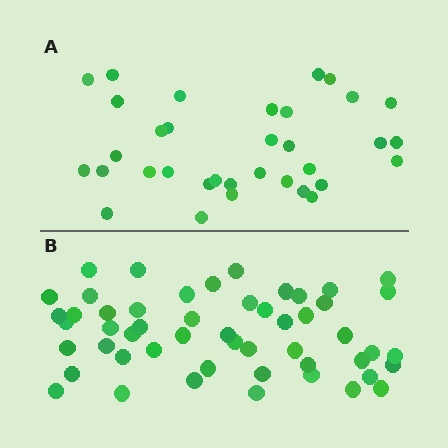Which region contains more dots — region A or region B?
Region B (the bottom region) has more dots.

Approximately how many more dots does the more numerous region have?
Region B has approximately 20 more dots than region A.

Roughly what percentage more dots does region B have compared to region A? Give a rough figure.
About 55% more.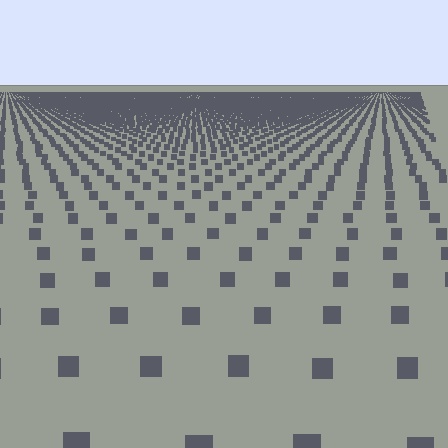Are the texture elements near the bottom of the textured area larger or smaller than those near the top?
Larger. Near the bottom, elements are closer to the viewer and appear at a bigger on-screen size.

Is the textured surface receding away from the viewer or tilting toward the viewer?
The surface is receding away from the viewer. Texture elements get smaller and denser toward the top.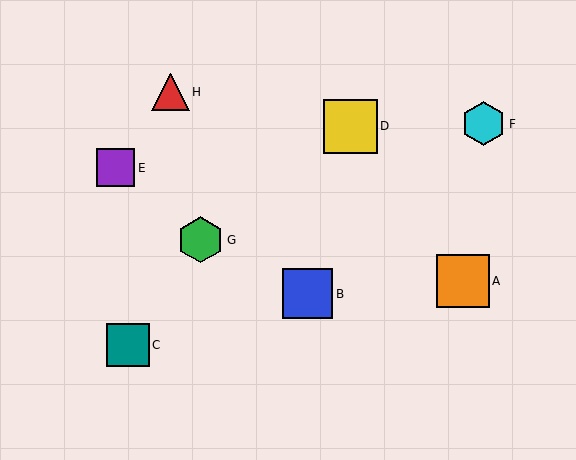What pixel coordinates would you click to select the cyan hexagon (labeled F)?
Click at (483, 124) to select the cyan hexagon F.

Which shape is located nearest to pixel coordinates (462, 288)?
The orange square (labeled A) at (463, 281) is nearest to that location.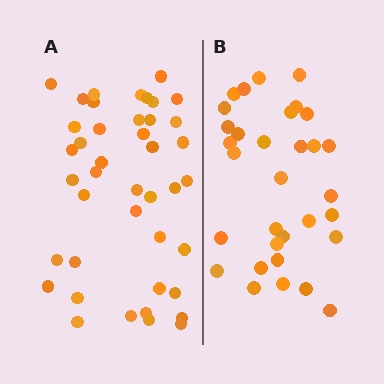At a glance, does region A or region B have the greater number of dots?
Region A (the left region) has more dots.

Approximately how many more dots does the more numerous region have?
Region A has roughly 10 or so more dots than region B.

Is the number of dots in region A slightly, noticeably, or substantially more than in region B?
Region A has noticeably more, but not dramatically so. The ratio is roughly 1.3 to 1.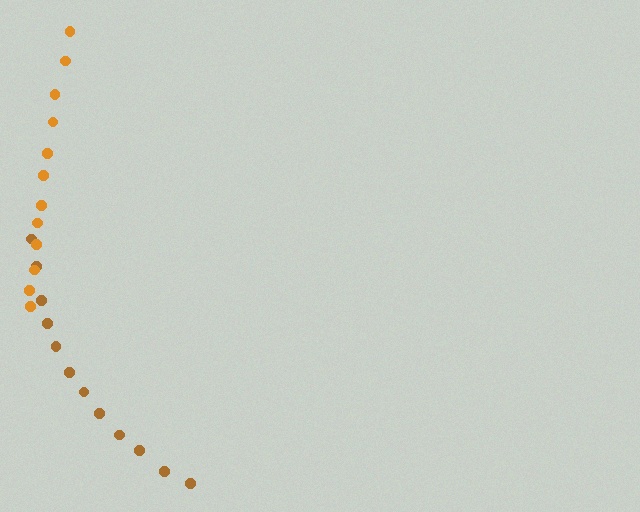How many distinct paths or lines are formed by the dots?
There are 2 distinct paths.